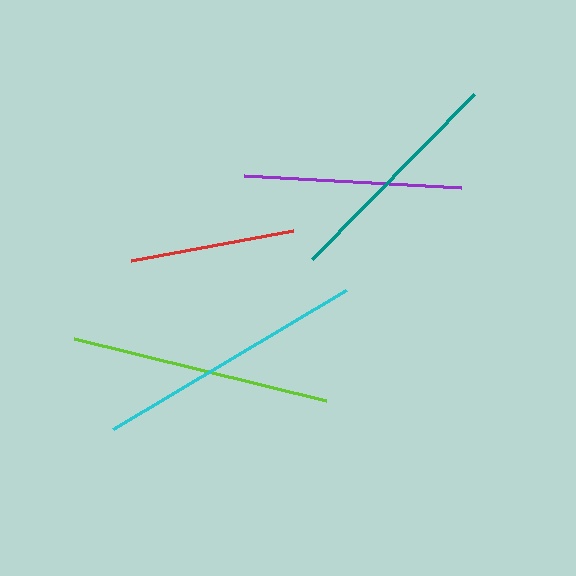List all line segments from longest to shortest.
From longest to shortest: cyan, lime, teal, purple, red.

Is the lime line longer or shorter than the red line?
The lime line is longer than the red line.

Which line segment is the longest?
The cyan line is the longest at approximately 271 pixels.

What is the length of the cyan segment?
The cyan segment is approximately 271 pixels long.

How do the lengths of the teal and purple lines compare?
The teal and purple lines are approximately the same length.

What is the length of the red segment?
The red segment is approximately 165 pixels long.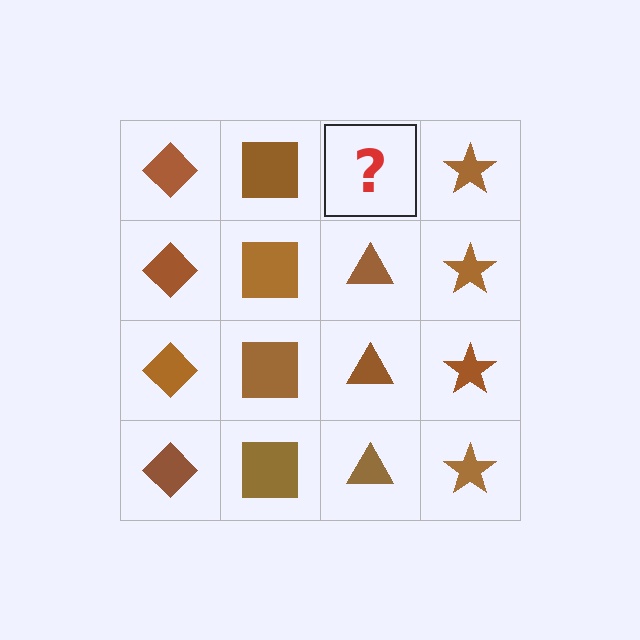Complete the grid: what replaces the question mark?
The question mark should be replaced with a brown triangle.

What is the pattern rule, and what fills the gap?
The rule is that each column has a consistent shape. The gap should be filled with a brown triangle.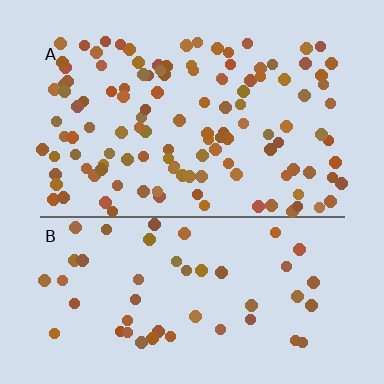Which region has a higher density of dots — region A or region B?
A (the top).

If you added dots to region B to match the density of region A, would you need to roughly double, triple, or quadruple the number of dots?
Approximately double.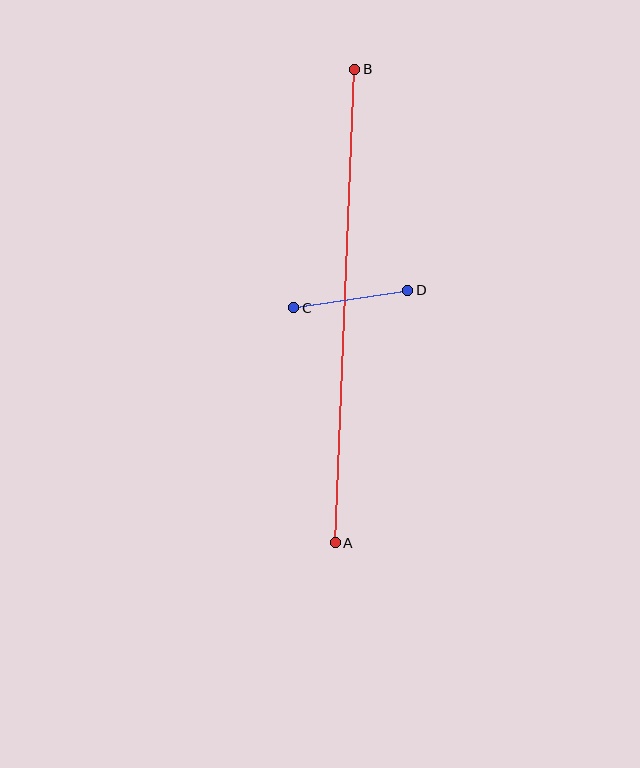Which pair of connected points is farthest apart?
Points A and B are farthest apart.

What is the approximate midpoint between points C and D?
The midpoint is at approximately (351, 299) pixels.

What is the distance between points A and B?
The distance is approximately 474 pixels.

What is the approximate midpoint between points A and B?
The midpoint is at approximately (345, 306) pixels.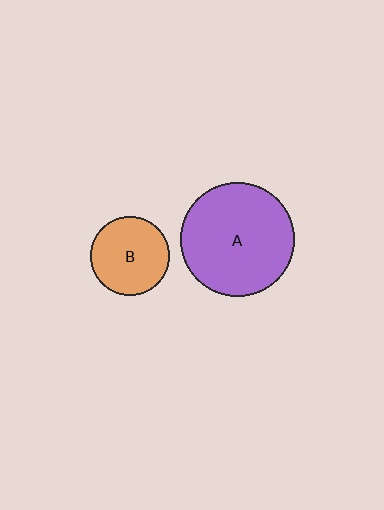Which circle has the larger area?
Circle A (purple).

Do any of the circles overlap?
No, none of the circles overlap.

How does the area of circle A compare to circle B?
Approximately 2.1 times.